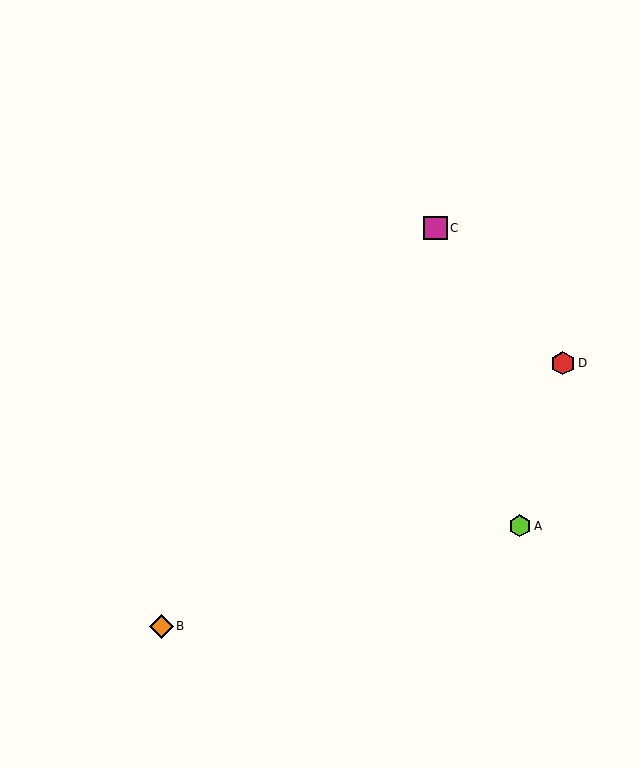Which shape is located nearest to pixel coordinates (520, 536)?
The lime hexagon (labeled A) at (520, 526) is nearest to that location.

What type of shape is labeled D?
Shape D is a red hexagon.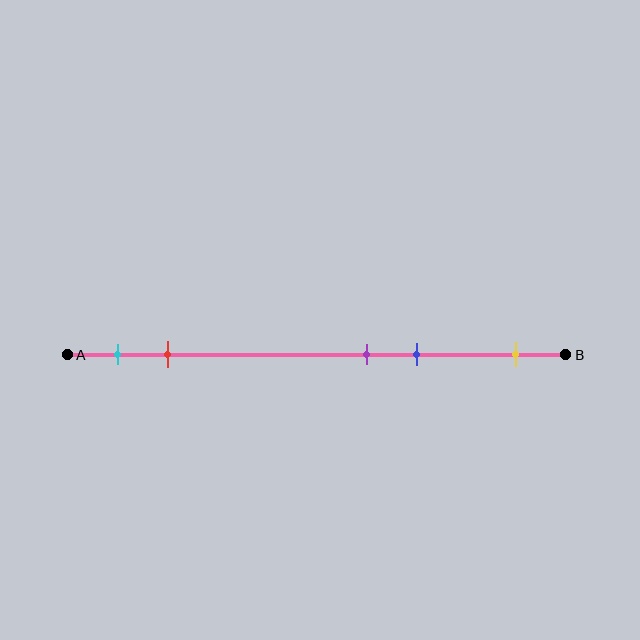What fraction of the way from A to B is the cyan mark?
The cyan mark is approximately 10% (0.1) of the way from A to B.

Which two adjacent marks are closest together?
The purple and blue marks are the closest adjacent pair.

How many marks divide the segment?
There are 5 marks dividing the segment.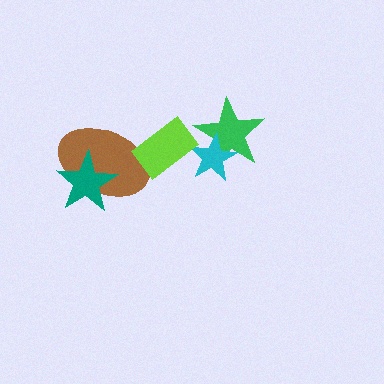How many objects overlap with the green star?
1 object overlaps with the green star.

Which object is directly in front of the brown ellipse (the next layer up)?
The teal star is directly in front of the brown ellipse.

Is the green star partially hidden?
Yes, it is partially covered by another shape.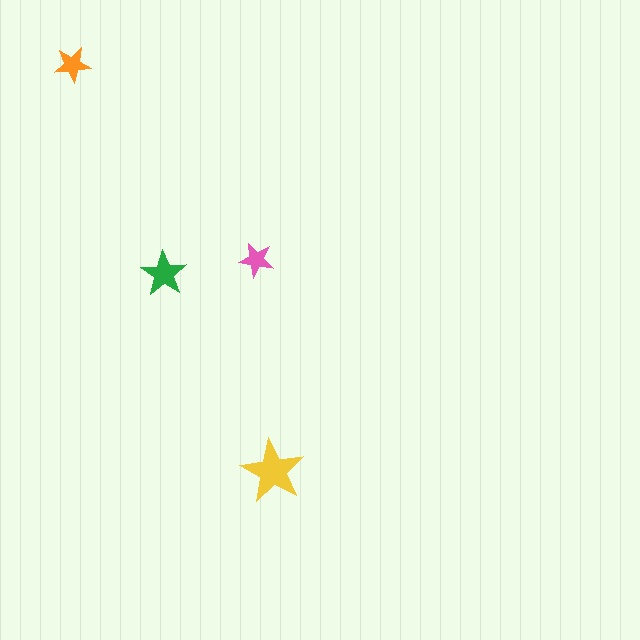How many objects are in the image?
There are 4 objects in the image.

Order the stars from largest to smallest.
the yellow one, the green one, the orange one, the pink one.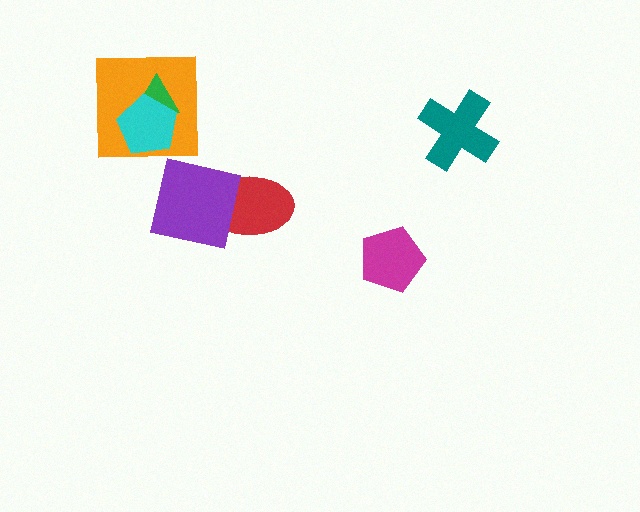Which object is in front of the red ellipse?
The purple square is in front of the red ellipse.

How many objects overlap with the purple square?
1 object overlaps with the purple square.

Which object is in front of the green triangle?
The cyan pentagon is in front of the green triangle.